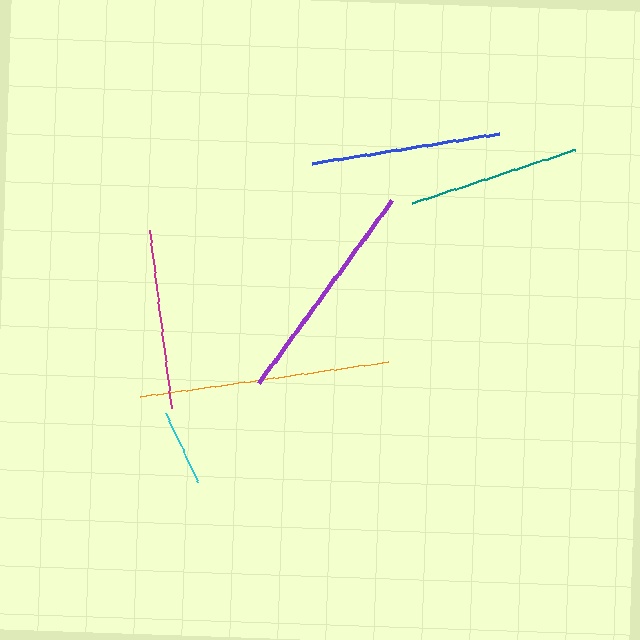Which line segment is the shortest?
The cyan line is the shortest at approximately 76 pixels.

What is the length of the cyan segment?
The cyan segment is approximately 76 pixels long.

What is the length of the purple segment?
The purple segment is approximately 226 pixels long.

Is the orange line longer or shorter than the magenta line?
The orange line is longer than the magenta line.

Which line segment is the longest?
The orange line is the longest at approximately 249 pixels.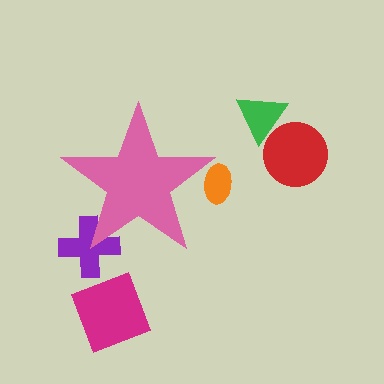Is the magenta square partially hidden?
No, the magenta square is fully visible.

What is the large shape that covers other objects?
A pink star.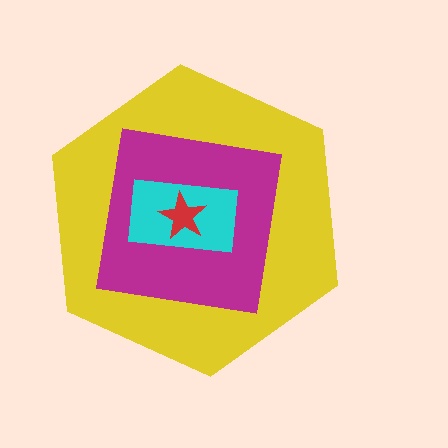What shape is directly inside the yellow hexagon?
The magenta square.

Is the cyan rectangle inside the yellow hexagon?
Yes.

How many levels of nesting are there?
4.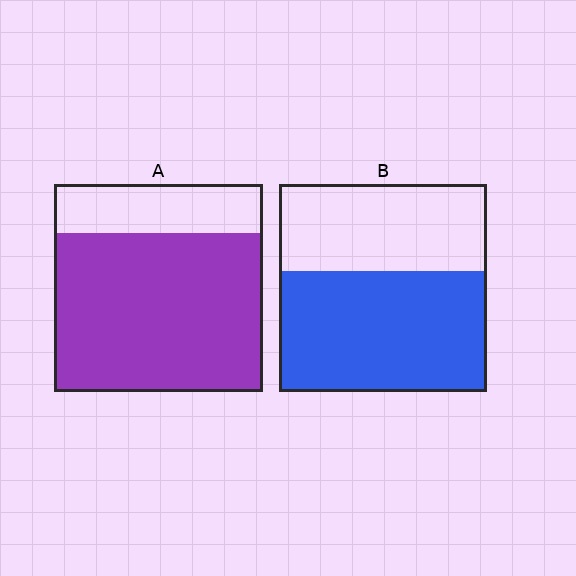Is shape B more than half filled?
Yes.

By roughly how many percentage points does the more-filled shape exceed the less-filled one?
By roughly 20 percentage points (A over B).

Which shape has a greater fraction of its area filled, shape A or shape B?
Shape A.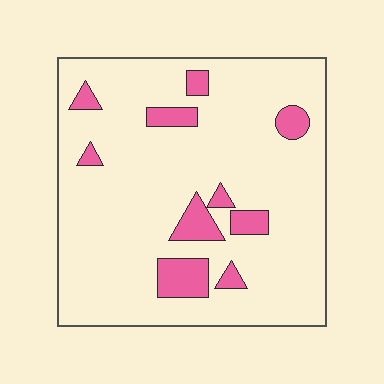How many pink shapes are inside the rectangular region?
10.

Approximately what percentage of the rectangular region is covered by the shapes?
Approximately 10%.